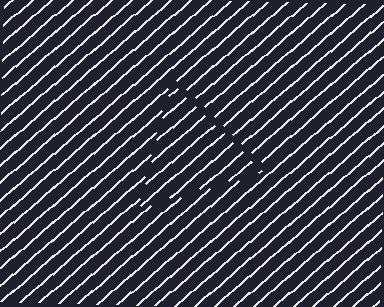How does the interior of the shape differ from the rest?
The interior of the shape contains the same grating, shifted by half a period — the contour is defined by the phase discontinuity where line-ends from the inner and outer gratings abut.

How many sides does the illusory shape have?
3 sides — the line-ends trace a triangle.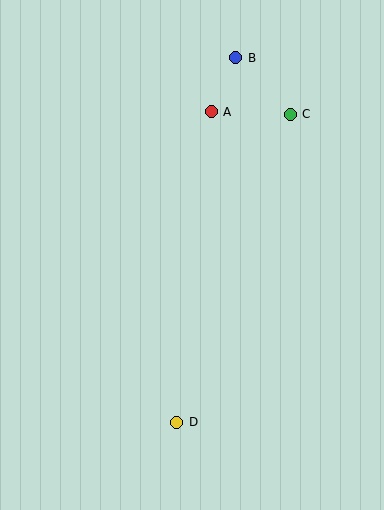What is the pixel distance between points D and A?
The distance between D and A is 312 pixels.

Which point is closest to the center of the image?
Point A at (211, 112) is closest to the center.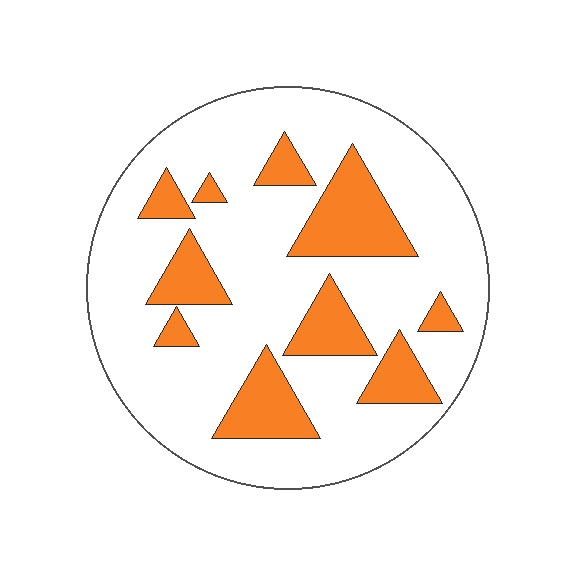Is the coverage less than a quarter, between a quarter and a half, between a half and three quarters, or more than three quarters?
Less than a quarter.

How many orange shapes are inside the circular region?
10.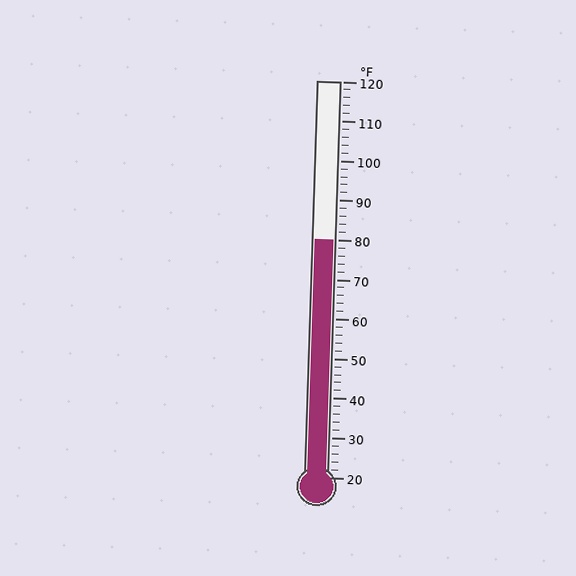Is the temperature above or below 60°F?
The temperature is above 60°F.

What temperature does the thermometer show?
The thermometer shows approximately 80°F.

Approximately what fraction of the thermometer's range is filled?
The thermometer is filled to approximately 60% of its range.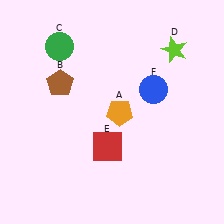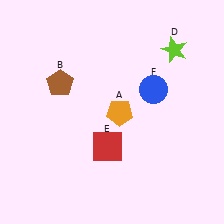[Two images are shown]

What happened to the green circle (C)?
The green circle (C) was removed in Image 2. It was in the top-left area of Image 1.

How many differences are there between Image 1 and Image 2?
There is 1 difference between the two images.